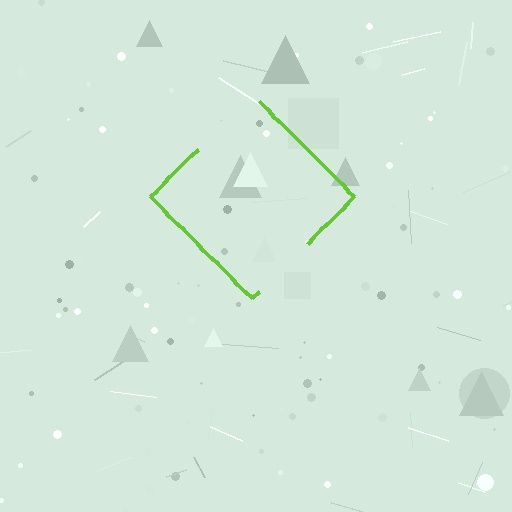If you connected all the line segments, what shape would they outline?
They would outline a diamond.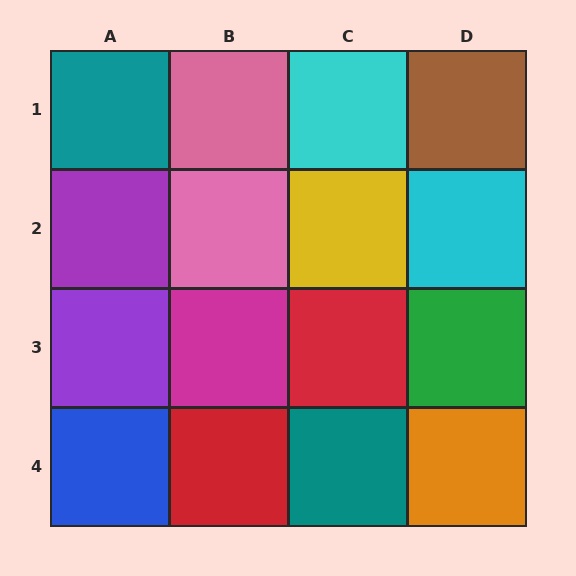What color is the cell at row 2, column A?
Purple.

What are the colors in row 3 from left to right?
Purple, magenta, red, green.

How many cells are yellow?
1 cell is yellow.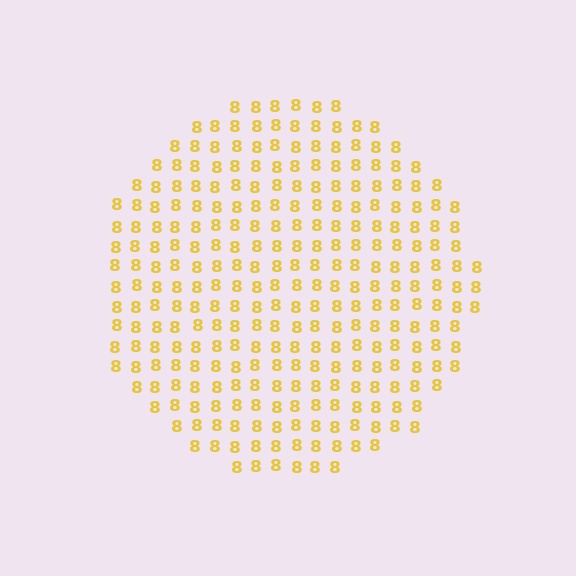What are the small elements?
The small elements are digit 8's.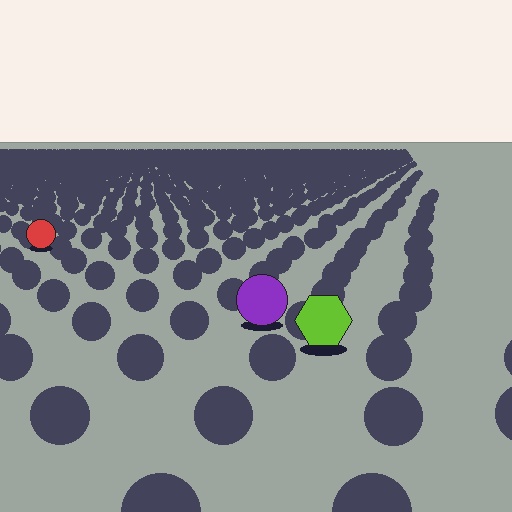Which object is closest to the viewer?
The lime hexagon is closest. The texture marks near it are larger and more spread out.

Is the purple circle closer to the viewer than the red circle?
Yes. The purple circle is closer — you can tell from the texture gradient: the ground texture is coarser near it.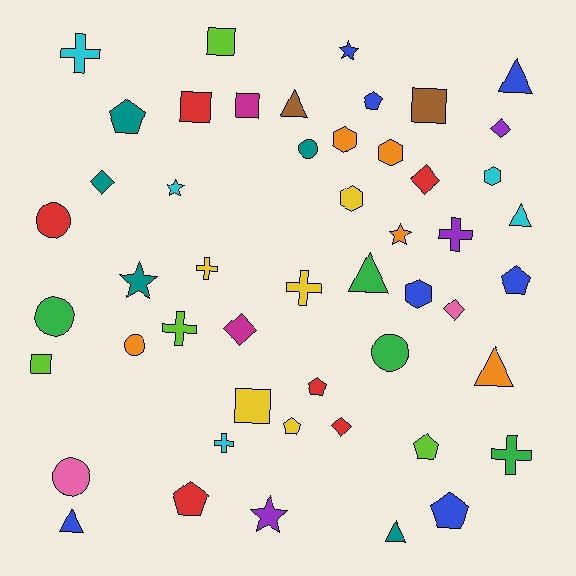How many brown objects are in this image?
There are 2 brown objects.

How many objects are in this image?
There are 50 objects.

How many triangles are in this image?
There are 7 triangles.